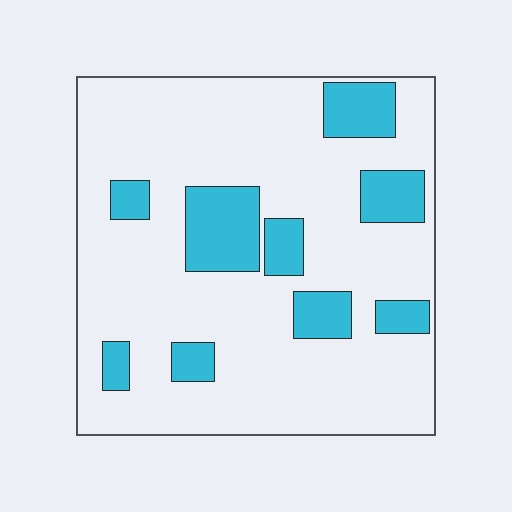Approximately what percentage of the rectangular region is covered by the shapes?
Approximately 20%.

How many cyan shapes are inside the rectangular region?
9.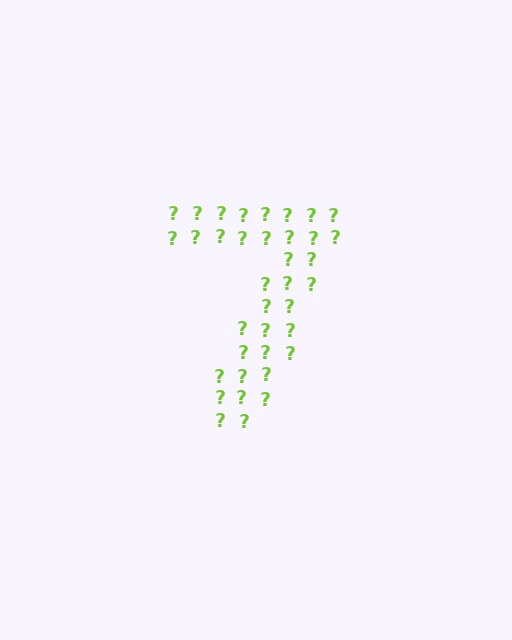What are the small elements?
The small elements are question marks.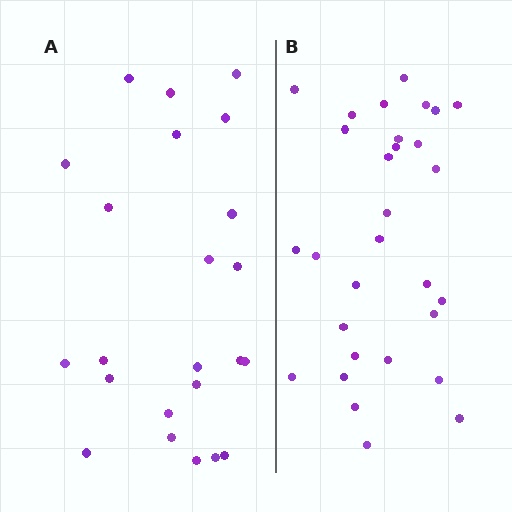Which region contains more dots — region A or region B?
Region B (the right region) has more dots.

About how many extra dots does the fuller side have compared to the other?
Region B has roughly 8 or so more dots than region A.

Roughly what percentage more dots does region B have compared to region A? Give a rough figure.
About 30% more.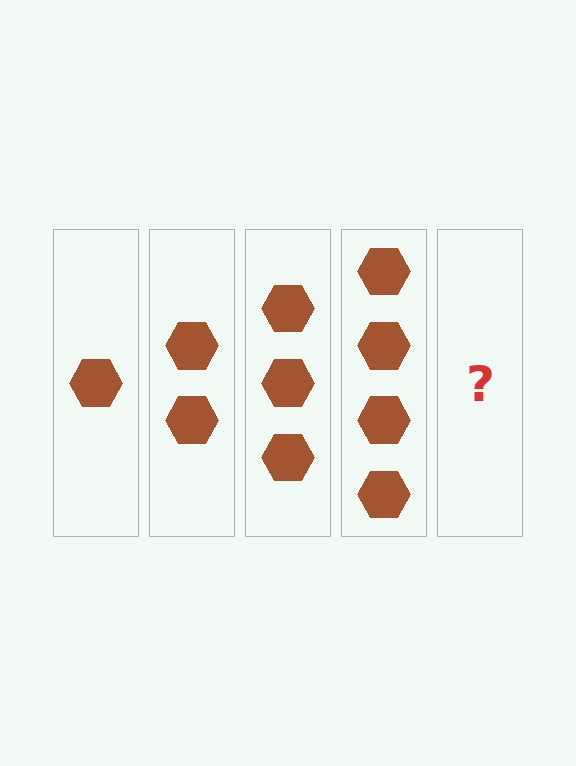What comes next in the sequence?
The next element should be 5 hexagons.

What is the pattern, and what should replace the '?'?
The pattern is that each step adds one more hexagon. The '?' should be 5 hexagons.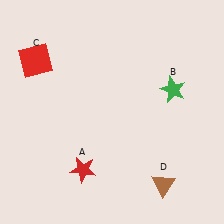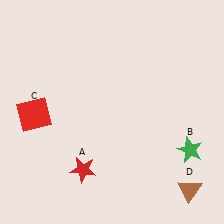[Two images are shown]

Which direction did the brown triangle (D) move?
The brown triangle (D) moved right.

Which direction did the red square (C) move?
The red square (C) moved down.